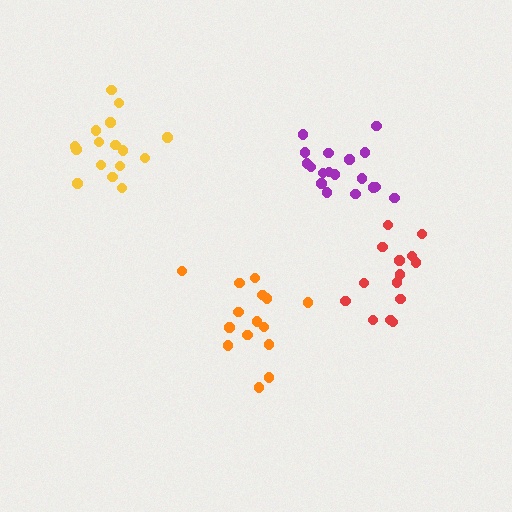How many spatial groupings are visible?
There are 4 spatial groupings.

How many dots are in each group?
Group 1: 15 dots, Group 2: 14 dots, Group 3: 19 dots, Group 4: 16 dots (64 total).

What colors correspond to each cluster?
The clusters are colored: orange, red, purple, yellow.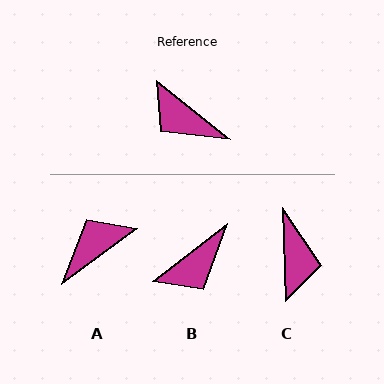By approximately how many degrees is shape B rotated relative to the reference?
Approximately 76 degrees counter-clockwise.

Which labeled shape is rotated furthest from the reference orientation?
C, about 130 degrees away.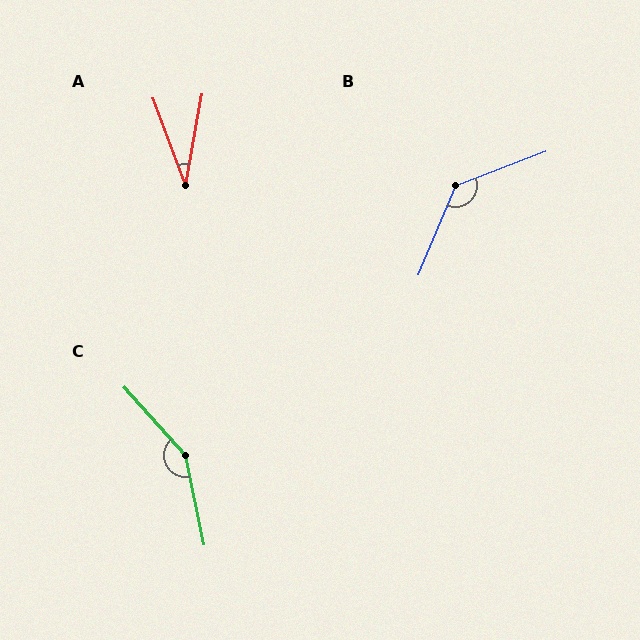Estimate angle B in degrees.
Approximately 133 degrees.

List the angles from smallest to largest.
A (31°), B (133°), C (150°).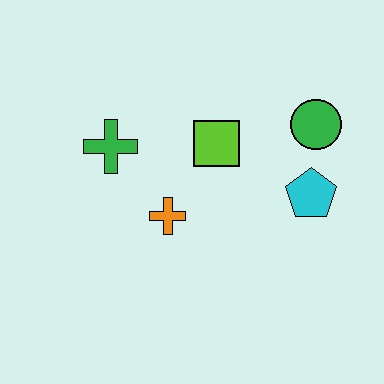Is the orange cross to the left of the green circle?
Yes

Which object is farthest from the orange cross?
The green circle is farthest from the orange cross.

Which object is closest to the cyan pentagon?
The green circle is closest to the cyan pentagon.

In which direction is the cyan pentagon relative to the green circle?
The cyan pentagon is below the green circle.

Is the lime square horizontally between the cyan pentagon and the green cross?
Yes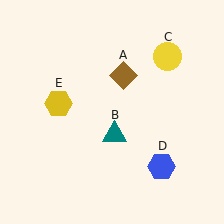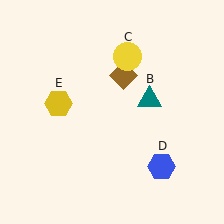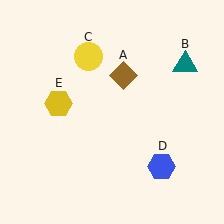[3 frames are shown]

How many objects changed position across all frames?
2 objects changed position: teal triangle (object B), yellow circle (object C).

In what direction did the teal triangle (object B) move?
The teal triangle (object B) moved up and to the right.